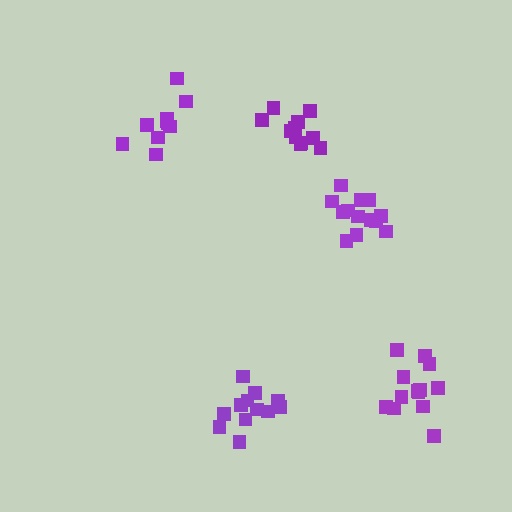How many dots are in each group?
Group 1: 13 dots, Group 2: 10 dots, Group 3: 11 dots, Group 4: 13 dots, Group 5: 12 dots (59 total).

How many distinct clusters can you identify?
There are 5 distinct clusters.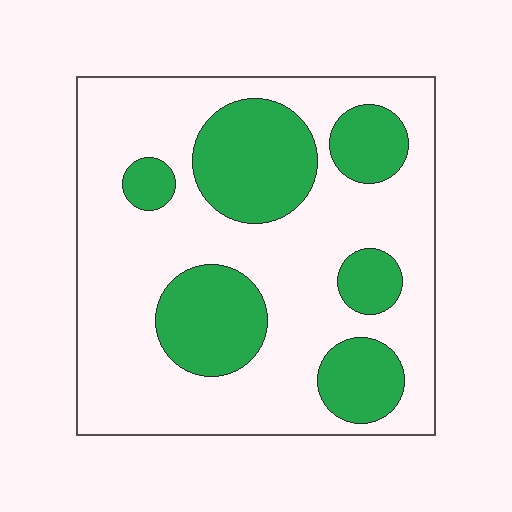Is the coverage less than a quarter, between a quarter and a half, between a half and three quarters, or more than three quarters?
Between a quarter and a half.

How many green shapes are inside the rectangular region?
6.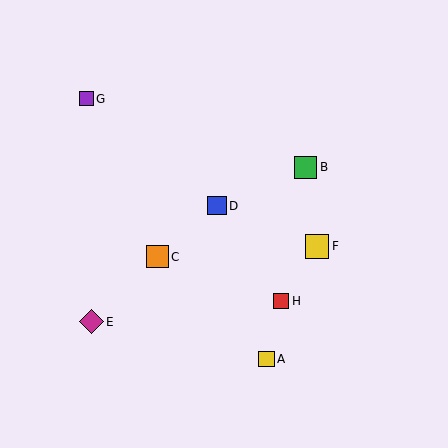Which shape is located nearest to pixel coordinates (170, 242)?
The orange square (labeled C) at (157, 257) is nearest to that location.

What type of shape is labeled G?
Shape G is a purple square.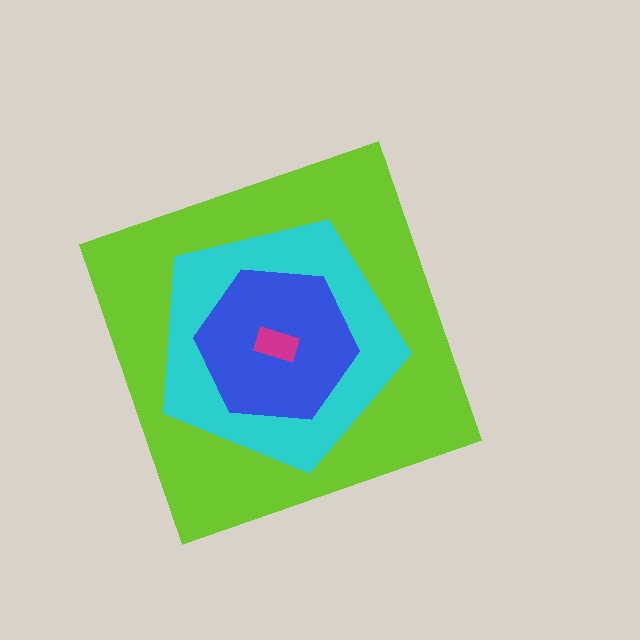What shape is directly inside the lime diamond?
The cyan pentagon.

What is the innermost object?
The magenta rectangle.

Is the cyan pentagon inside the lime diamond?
Yes.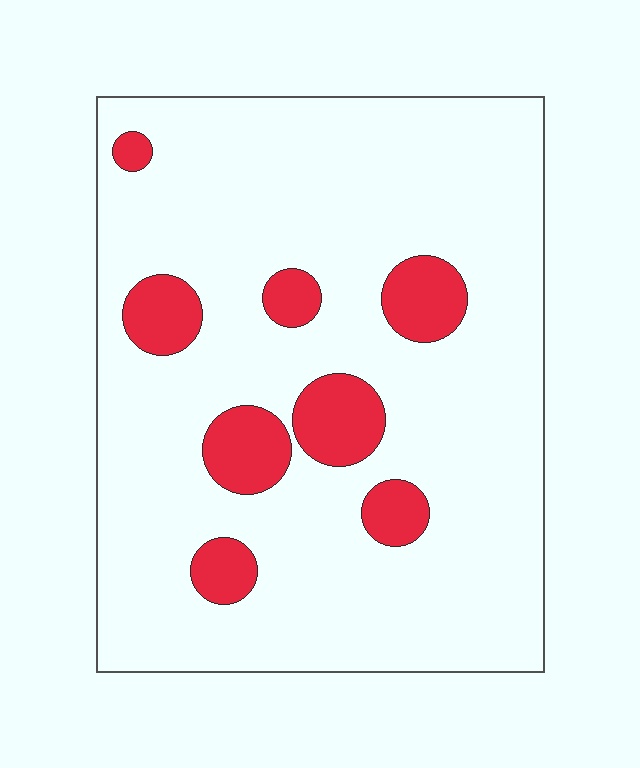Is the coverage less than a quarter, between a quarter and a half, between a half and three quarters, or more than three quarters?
Less than a quarter.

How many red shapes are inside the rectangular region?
8.